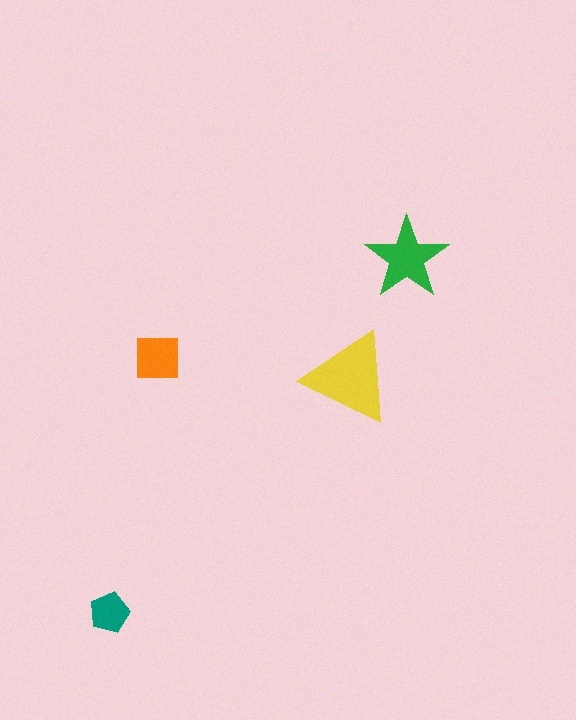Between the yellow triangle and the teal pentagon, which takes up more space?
The yellow triangle.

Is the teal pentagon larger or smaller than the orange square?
Smaller.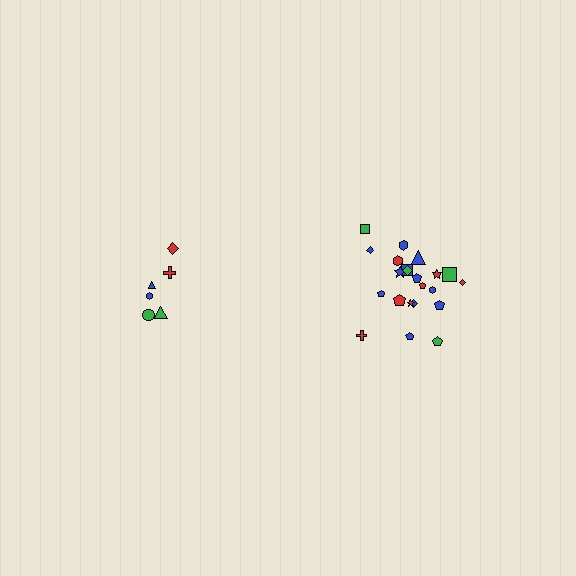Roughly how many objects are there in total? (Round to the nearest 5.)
Roughly 30 objects in total.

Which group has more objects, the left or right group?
The right group.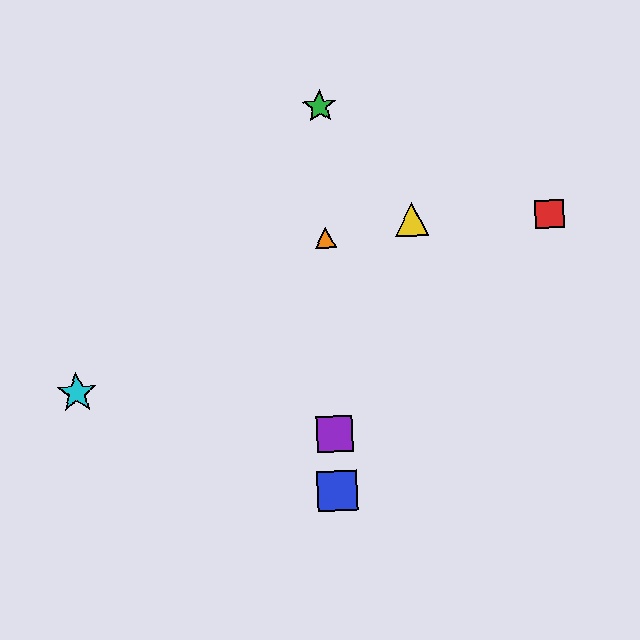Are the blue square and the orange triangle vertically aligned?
Yes, both are at x≈337.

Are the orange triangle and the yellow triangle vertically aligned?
No, the orange triangle is at x≈325 and the yellow triangle is at x≈412.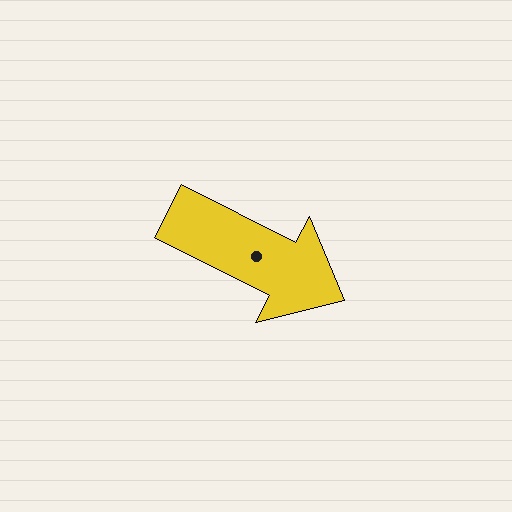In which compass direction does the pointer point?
Southeast.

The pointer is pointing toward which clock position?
Roughly 4 o'clock.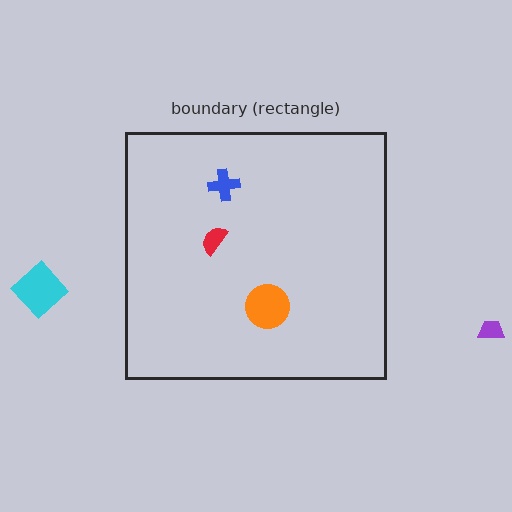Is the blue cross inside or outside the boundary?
Inside.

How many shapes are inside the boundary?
3 inside, 2 outside.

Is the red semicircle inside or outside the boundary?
Inside.